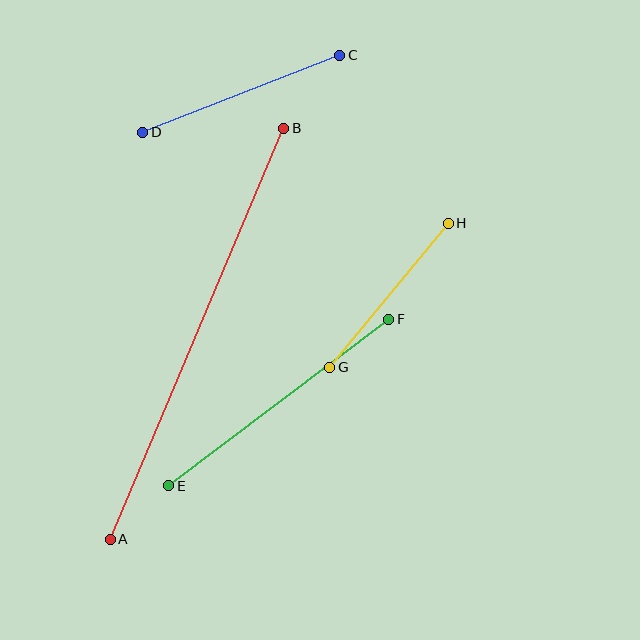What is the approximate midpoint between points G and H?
The midpoint is at approximately (389, 295) pixels.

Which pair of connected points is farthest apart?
Points A and B are farthest apart.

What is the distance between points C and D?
The distance is approximately 212 pixels.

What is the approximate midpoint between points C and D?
The midpoint is at approximately (241, 94) pixels.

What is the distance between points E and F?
The distance is approximately 276 pixels.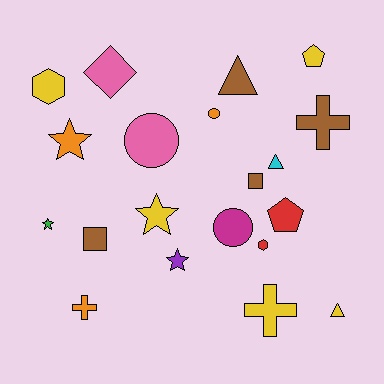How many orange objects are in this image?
There are 3 orange objects.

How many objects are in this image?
There are 20 objects.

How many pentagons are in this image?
There are 2 pentagons.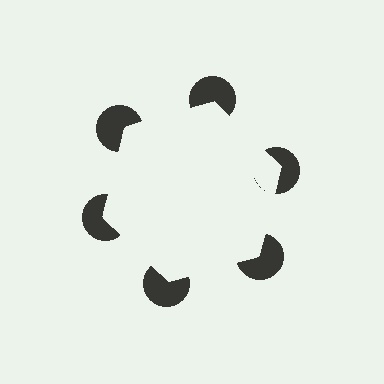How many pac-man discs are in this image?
There are 6 — one at each vertex of the illusory hexagon.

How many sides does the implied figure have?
6 sides.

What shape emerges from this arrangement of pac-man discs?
An illusory hexagon — its edges are inferred from the aligned wedge cuts in the pac-man discs, not physically drawn.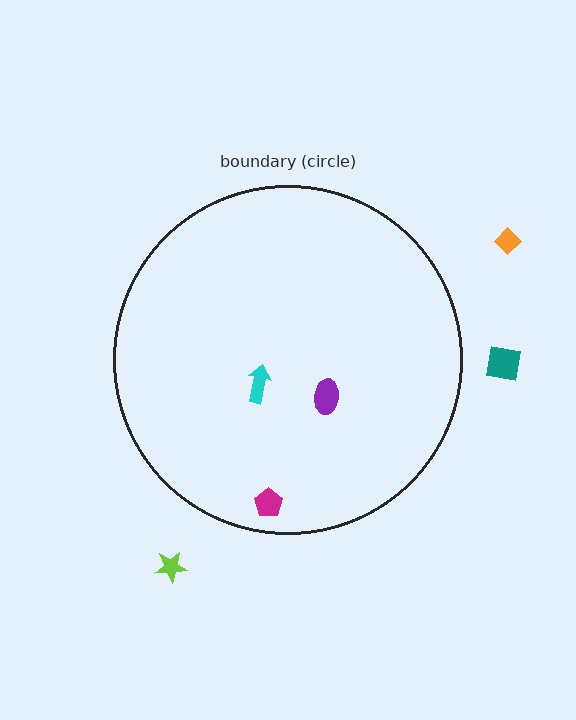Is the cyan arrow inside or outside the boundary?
Inside.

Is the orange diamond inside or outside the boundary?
Outside.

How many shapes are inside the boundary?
3 inside, 3 outside.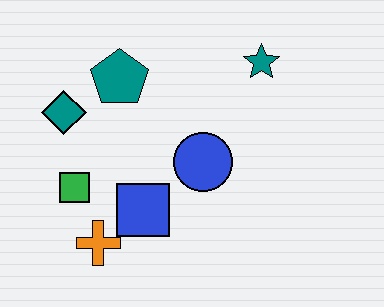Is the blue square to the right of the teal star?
No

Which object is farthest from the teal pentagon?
The orange cross is farthest from the teal pentagon.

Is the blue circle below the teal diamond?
Yes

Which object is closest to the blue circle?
The blue square is closest to the blue circle.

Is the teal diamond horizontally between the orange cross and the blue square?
No